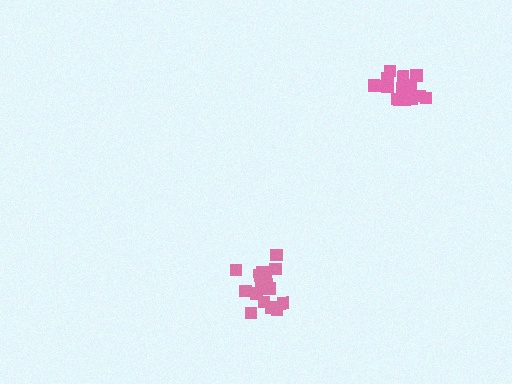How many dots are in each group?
Group 1: 15 dots, Group 2: 18 dots (33 total).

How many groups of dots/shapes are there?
There are 2 groups.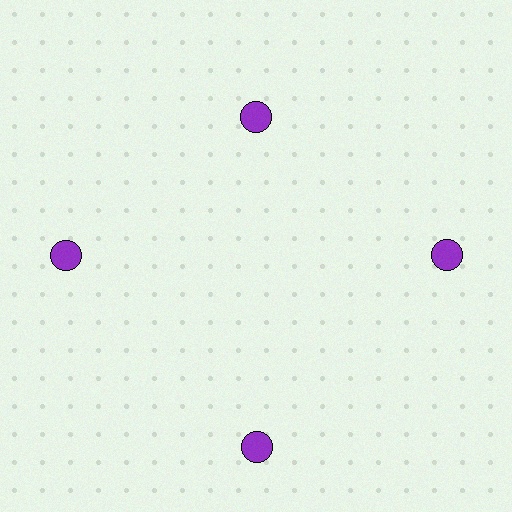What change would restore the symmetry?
The symmetry would be restored by moving it outward, back onto the ring so that all 4 circles sit at equal angles and equal distance from the center.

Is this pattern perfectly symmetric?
No. The 4 purple circles are arranged in a ring, but one element near the 12 o'clock position is pulled inward toward the center, breaking the 4-fold rotational symmetry.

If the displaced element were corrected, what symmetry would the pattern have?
It would have 4-fold rotational symmetry — the pattern would map onto itself every 90 degrees.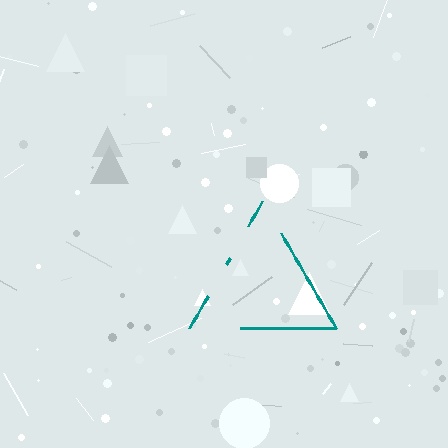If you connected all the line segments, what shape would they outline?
They would outline a triangle.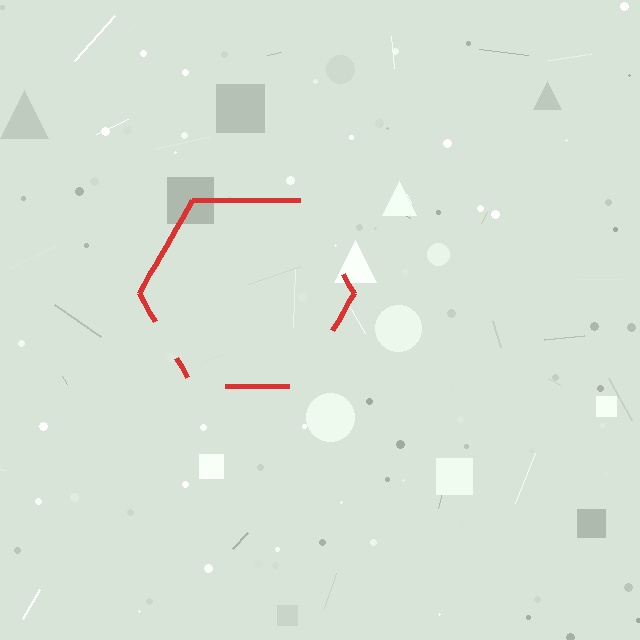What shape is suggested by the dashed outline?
The dashed outline suggests a hexagon.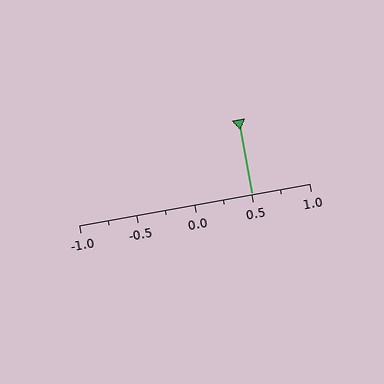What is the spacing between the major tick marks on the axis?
The major ticks are spaced 0.5 apart.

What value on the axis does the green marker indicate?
The marker indicates approximately 0.5.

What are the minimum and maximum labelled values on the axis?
The axis runs from -1.0 to 1.0.